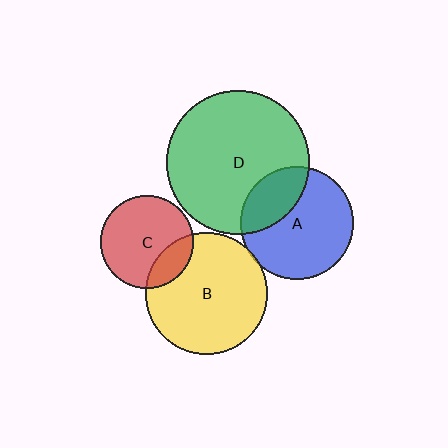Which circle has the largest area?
Circle D (green).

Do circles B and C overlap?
Yes.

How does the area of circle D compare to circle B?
Approximately 1.4 times.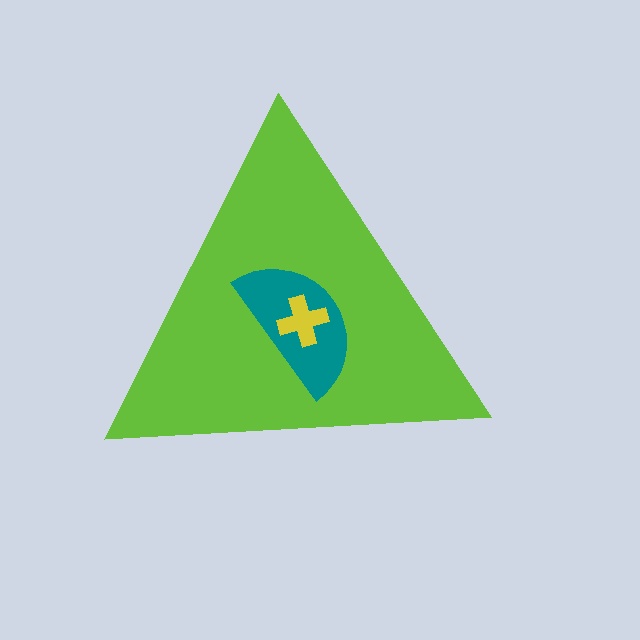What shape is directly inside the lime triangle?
The teal semicircle.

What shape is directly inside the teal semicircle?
The yellow cross.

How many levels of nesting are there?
3.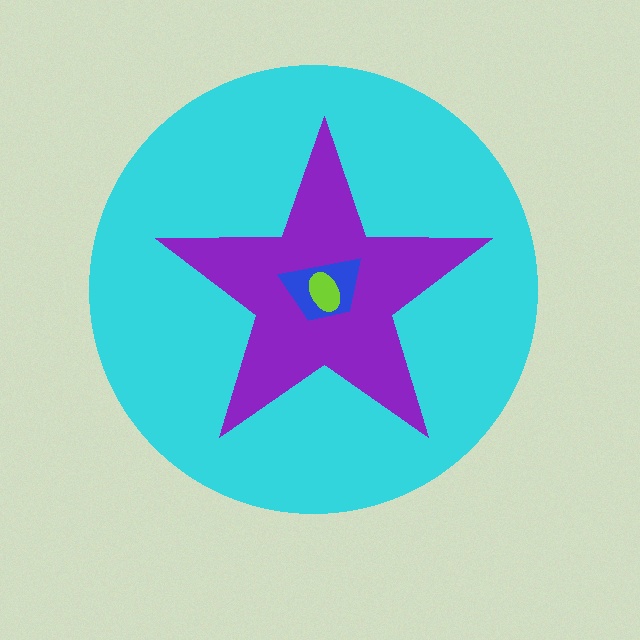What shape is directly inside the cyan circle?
The purple star.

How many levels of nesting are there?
4.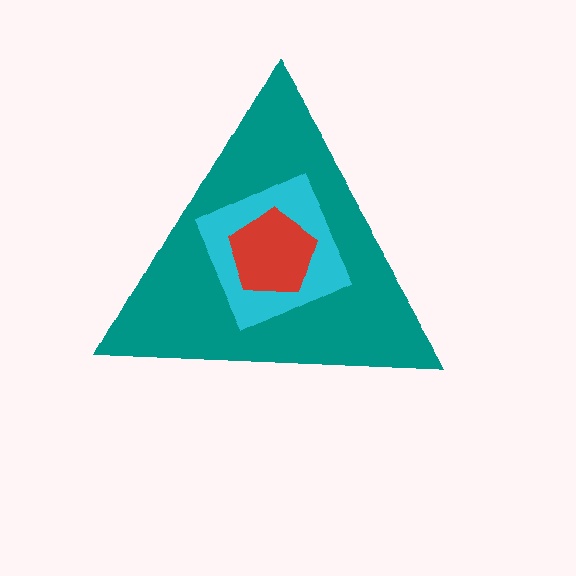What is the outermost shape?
The teal triangle.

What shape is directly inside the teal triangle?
The cyan square.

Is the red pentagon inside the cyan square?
Yes.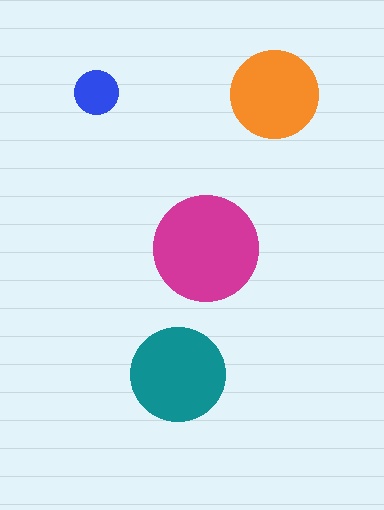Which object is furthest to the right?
The orange circle is rightmost.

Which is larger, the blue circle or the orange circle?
The orange one.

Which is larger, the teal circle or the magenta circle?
The magenta one.